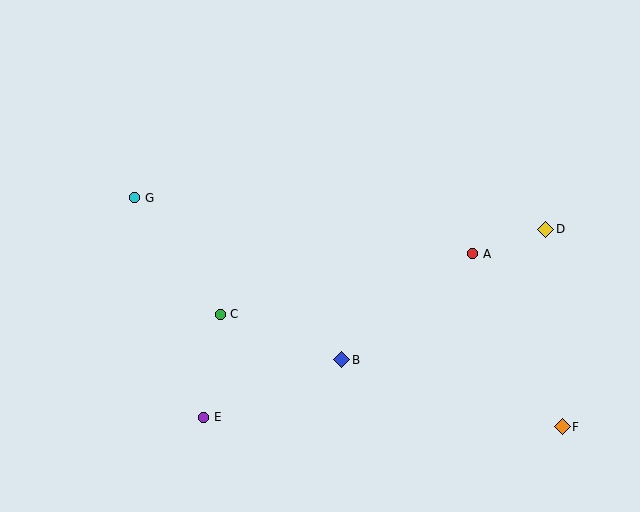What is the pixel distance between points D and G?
The distance between D and G is 412 pixels.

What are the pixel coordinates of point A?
Point A is at (473, 254).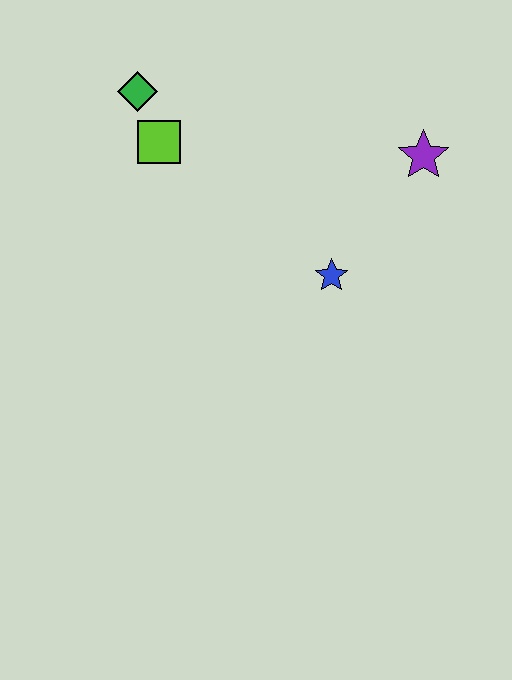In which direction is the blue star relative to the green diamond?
The blue star is to the right of the green diamond.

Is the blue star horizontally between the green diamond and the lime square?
No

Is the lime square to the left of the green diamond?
No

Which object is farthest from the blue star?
The green diamond is farthest from the blue star.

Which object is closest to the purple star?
The blue star is closest to the purple star.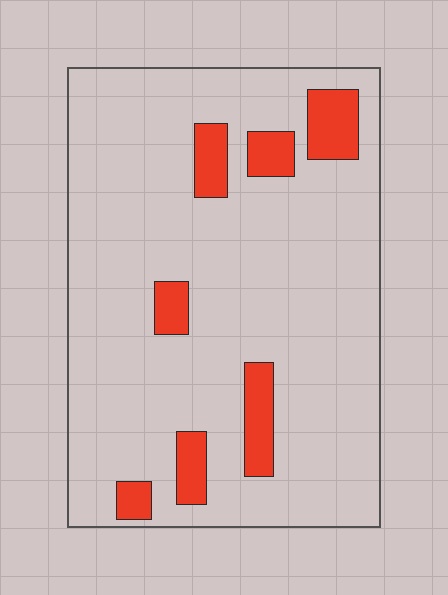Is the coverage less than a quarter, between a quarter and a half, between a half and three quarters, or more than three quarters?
Less than a quarter.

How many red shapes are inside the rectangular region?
7.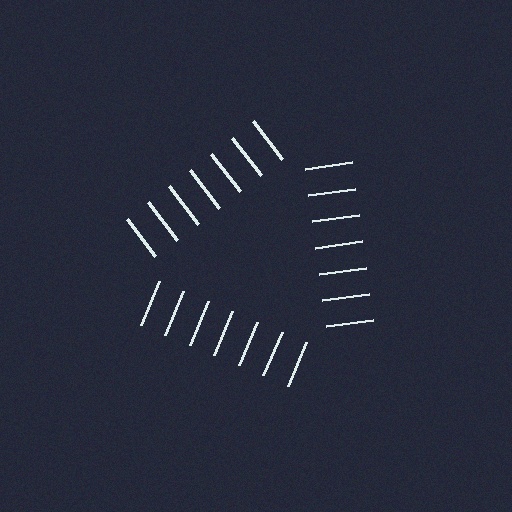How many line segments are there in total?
21 — 7 along each of the 3 edges.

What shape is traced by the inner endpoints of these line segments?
An illusory triangle — the line segments terminate on its edges but no continuous stroke is drawn.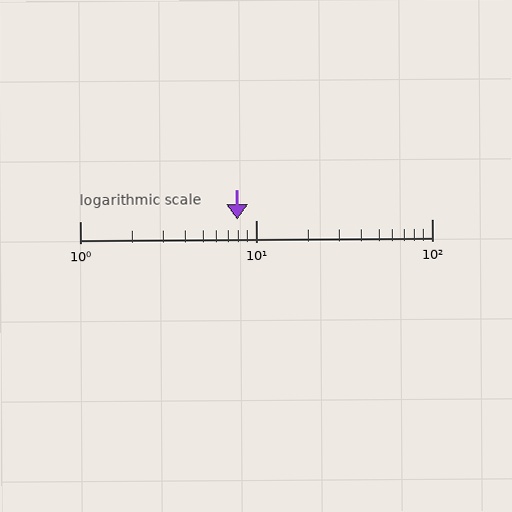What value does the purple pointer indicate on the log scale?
The pointer indicates approximately 7.9.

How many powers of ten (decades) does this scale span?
The scale spans 2 decades, from 1 to 100.